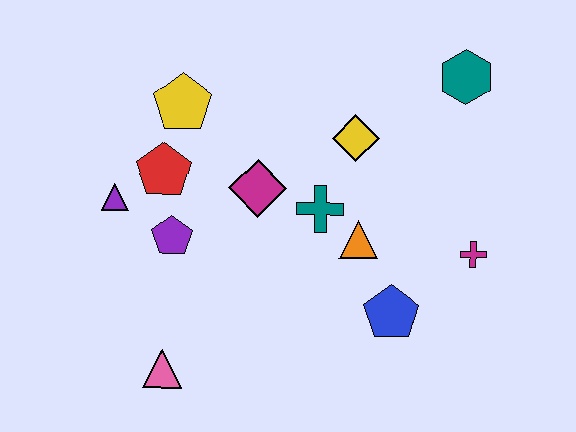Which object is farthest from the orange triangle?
The purple triangle is farthest from the orange triangle.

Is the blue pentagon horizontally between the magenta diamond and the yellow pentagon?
No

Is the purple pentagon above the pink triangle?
Yes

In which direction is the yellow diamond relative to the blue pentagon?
The yellow diamond is above the blue pentagon.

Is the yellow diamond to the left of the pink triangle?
No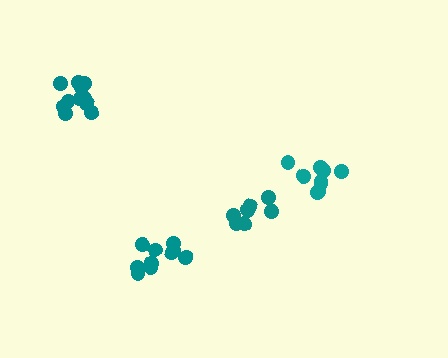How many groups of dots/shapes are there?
There are 4 groups.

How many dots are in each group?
Group 1: 9 dots, Group 2: 7 dots, Group 3: 10 dots, Group 4: 12 dots (38 total).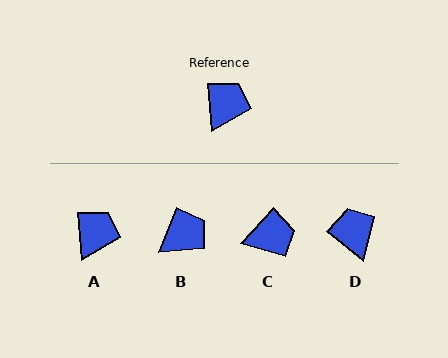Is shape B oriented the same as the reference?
No, it is off by about 25 degrees.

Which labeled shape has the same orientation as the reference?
A.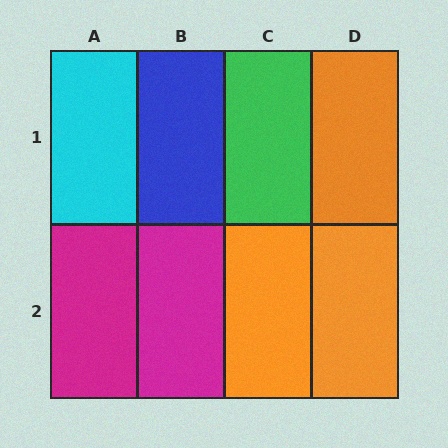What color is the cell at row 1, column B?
Blue.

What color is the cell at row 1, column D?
Orange.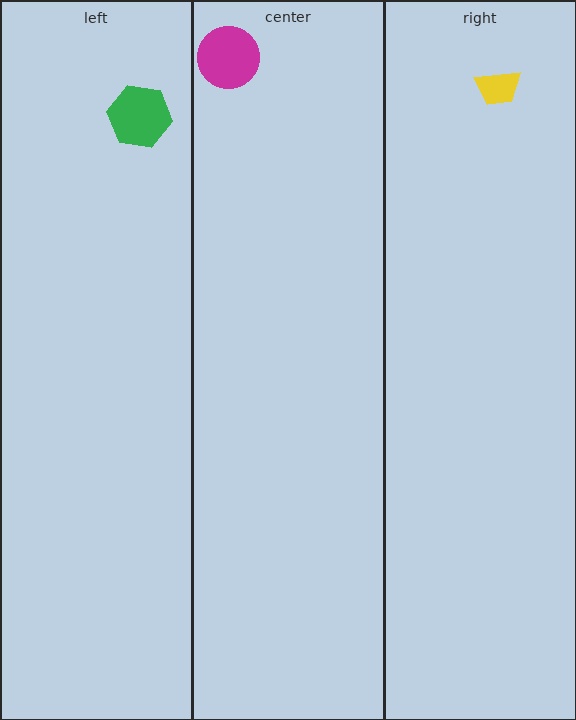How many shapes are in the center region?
1.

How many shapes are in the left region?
1.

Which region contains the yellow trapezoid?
The right region.